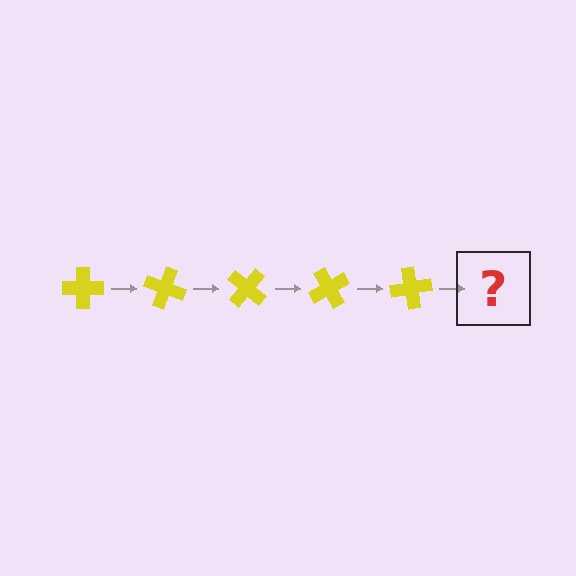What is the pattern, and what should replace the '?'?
The pattern is that the cross rotates 20 degrees each step. The '?' should be a yellow cross rotated 100 degrees.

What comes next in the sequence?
The next element should be a yellow cross rotated 100 degrees.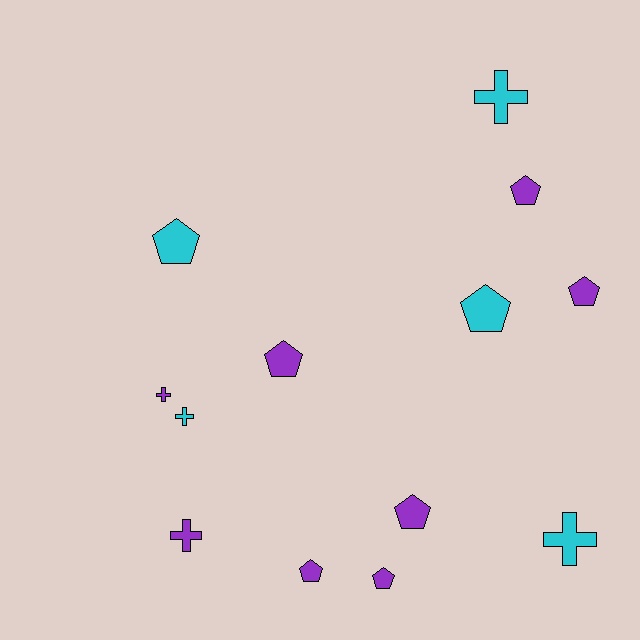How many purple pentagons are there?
There are 6 purple pentagons.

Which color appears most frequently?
Purple, with 8 objects.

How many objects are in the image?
There are 13 objects.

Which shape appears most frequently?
Pentagon, with 8 objects.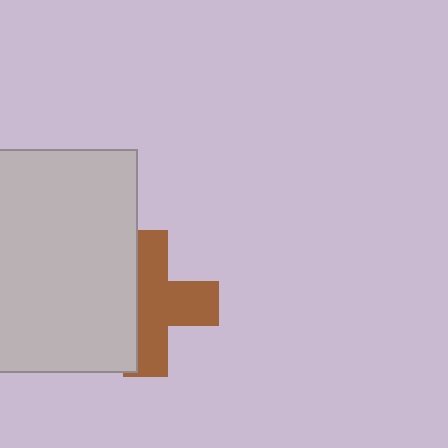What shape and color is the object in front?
The object in front is a light gray rectangle.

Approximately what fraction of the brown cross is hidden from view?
Roughly 39% of the brown cross is hidden behind the light gray rectangle.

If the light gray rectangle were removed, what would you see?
You would see the complete brown cross.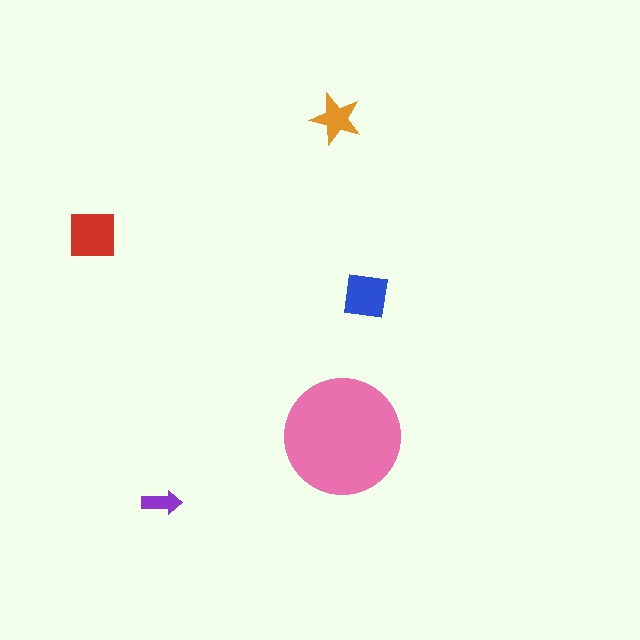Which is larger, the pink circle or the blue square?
The pink circle.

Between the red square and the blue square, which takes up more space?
The red square.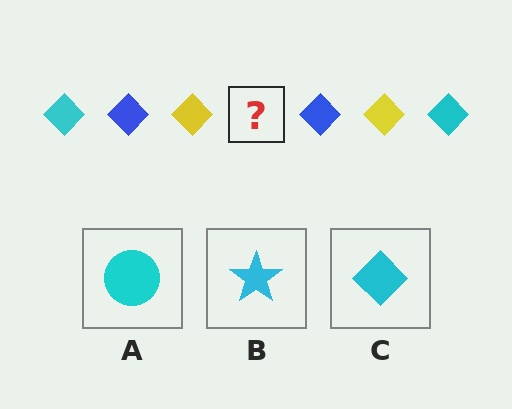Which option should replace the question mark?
Option C.